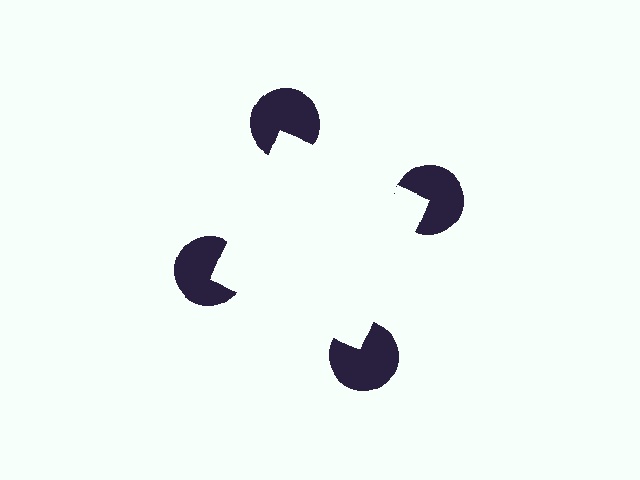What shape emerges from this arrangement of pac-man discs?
An illusory square — its edges are inferred from the aligned wedge cuts in the pac-man discs, not physically drawn.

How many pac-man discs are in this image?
There are 4 — one at each vertex of the illusory square.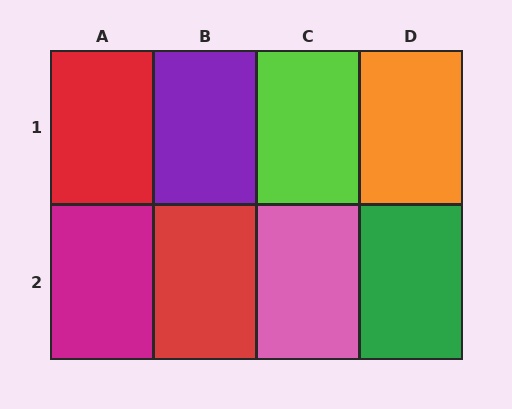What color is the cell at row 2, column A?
Magenta.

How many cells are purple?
1 cell is purple.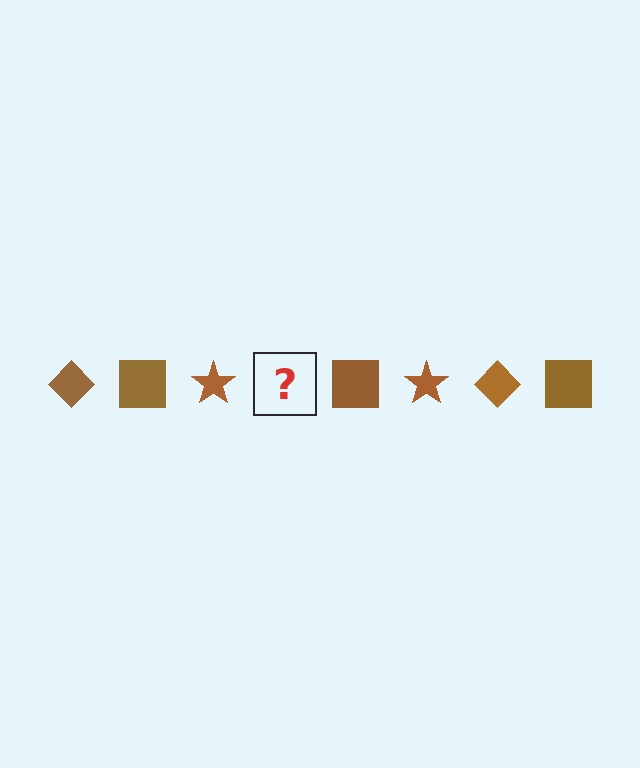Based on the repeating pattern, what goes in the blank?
The blank should be a brown diamond.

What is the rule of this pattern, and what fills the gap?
The rule is that the pattern cycles through diamond, square, star shapes in brown. The gap should be filled with a brown diamond.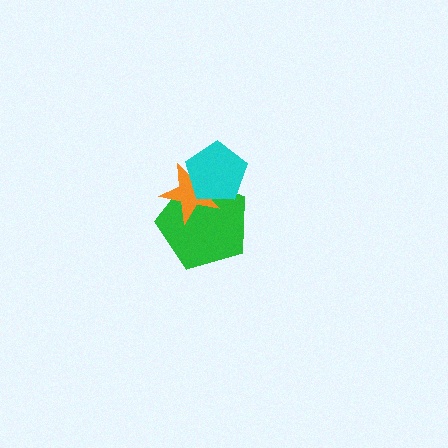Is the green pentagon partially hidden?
Yes, it is partially covered by another shape.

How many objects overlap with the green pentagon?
2 objects overlap with the green pentagon.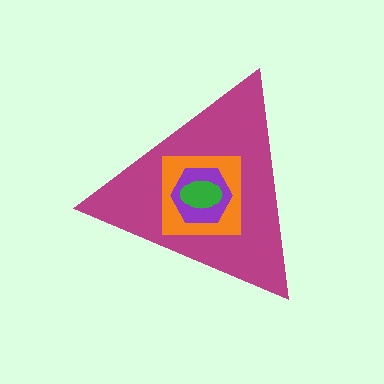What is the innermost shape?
The green ellipse.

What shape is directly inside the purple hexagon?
The green ellipse.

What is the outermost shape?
The magenta triangle.